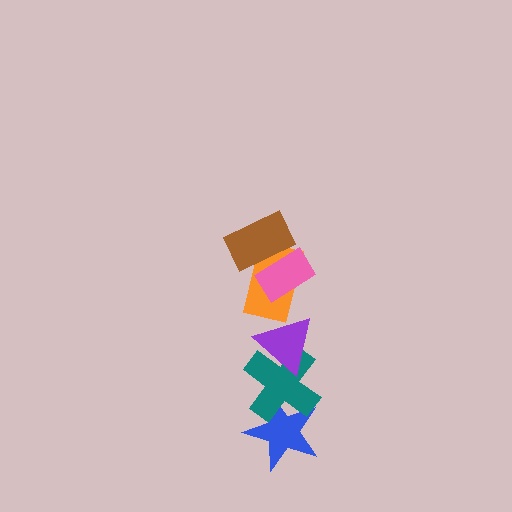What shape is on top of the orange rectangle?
The pink rectangle is on top of the orange rectangle.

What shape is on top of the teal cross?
The purple triangle is on top of the teal cross.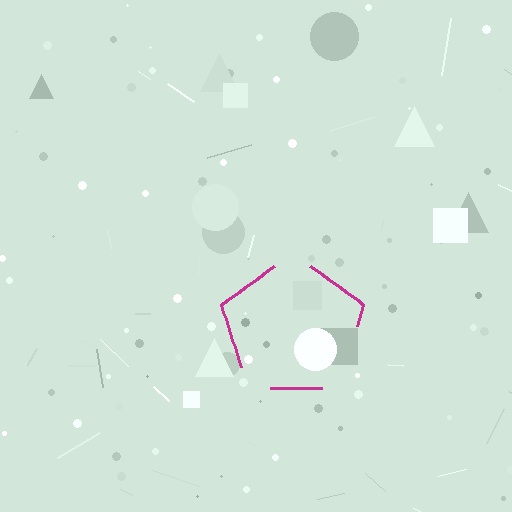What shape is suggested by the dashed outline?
The dashed outline suggests a pentagon.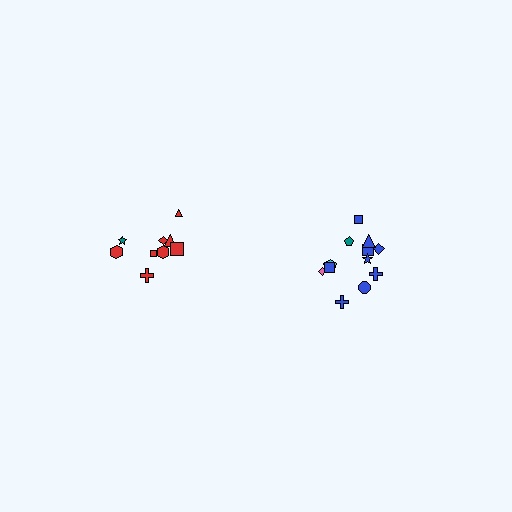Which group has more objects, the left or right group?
The right group.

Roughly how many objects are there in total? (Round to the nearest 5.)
Roughly 20 objects in total.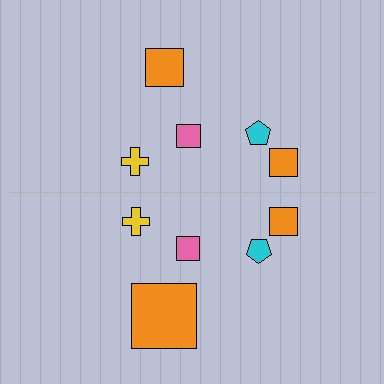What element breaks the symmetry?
The orange square on the bottom side has a different size than its mirror counterpart.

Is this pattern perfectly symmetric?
No, the pattern is not perfectly symmetric. The orange square on the bottom side has a different size than its mirror counterpart.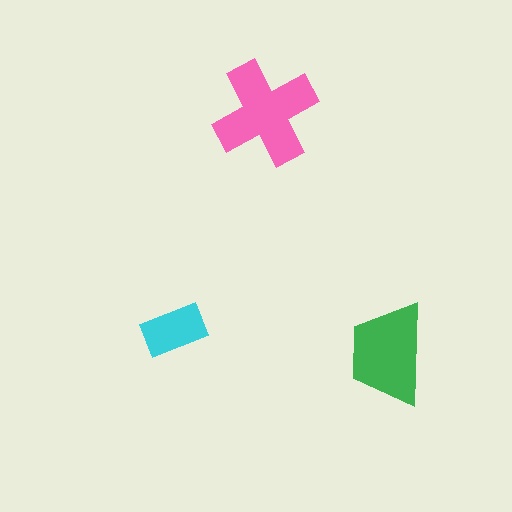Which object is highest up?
The pink cross is topmost.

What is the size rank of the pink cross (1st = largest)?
1st.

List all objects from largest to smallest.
The pink cross, the green trapezoid, the cyan rectangle.